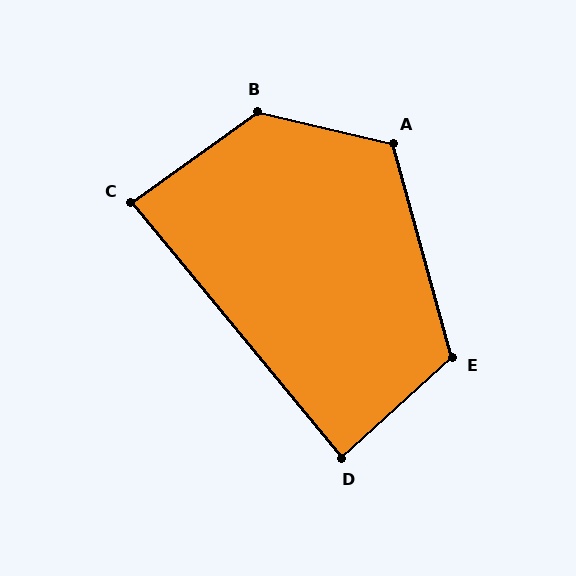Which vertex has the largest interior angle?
B, at approximately 131 degrees.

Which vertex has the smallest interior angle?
C, at approximately 86 degrees.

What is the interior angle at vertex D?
Approximately 87 degrees (approximately right).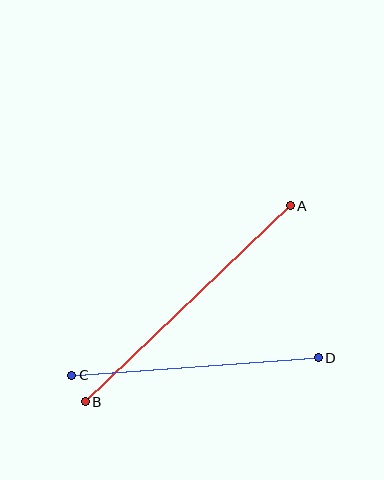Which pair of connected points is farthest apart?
Points A and B are farthest apart.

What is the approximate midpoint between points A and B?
The midpoint is at approximately (188, 304) pixels.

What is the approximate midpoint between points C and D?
The midpoint is at approximately (195, 367) pixels.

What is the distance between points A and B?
The distance is approximately 284 pixels.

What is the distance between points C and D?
The distance is approximately 247 pixels.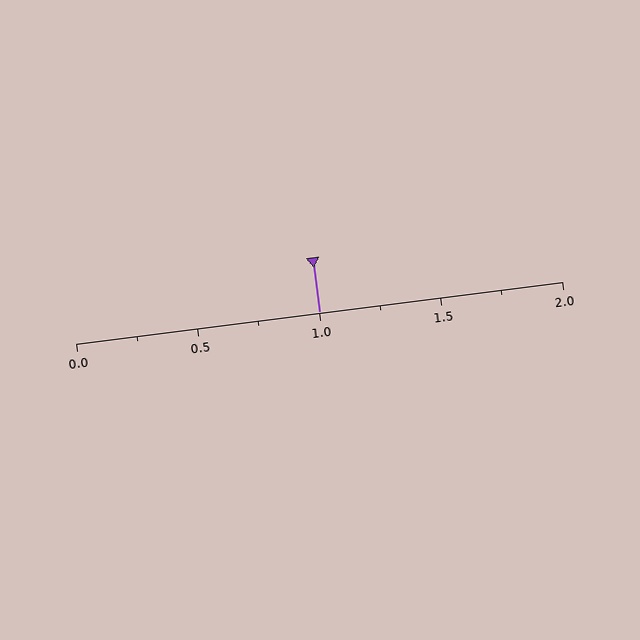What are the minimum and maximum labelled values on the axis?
The axis runs from 0.0 to 2.0.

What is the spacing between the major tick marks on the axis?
The major ticks are spaced 0.5 apart.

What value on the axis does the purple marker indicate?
The marker indicates approximately 1.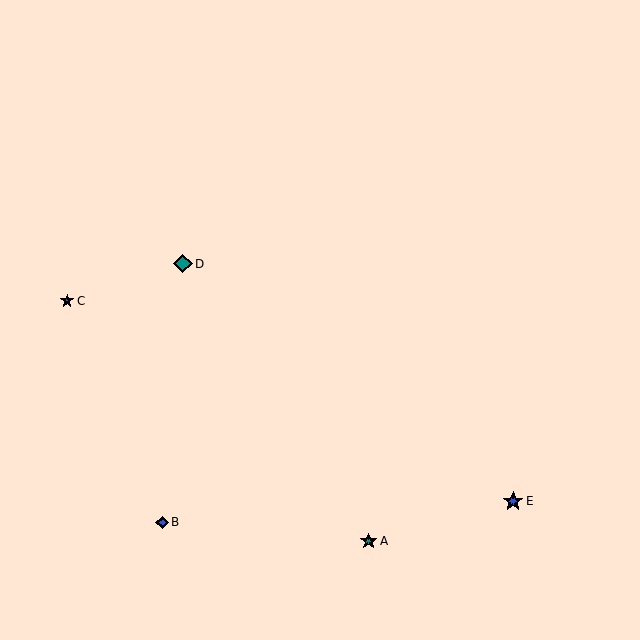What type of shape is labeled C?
Shape C is a blue star.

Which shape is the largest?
The blue star (labeled E) is the largest.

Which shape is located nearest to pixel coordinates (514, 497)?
The blue star (labeled E) at (513, 501) is nearest to that location.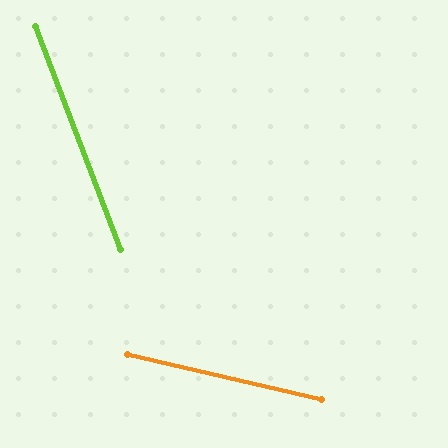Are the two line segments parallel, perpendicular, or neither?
Neither parallel nor perpendicular — they differ by about 56°.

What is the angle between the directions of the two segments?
Approximately 56 degrees.